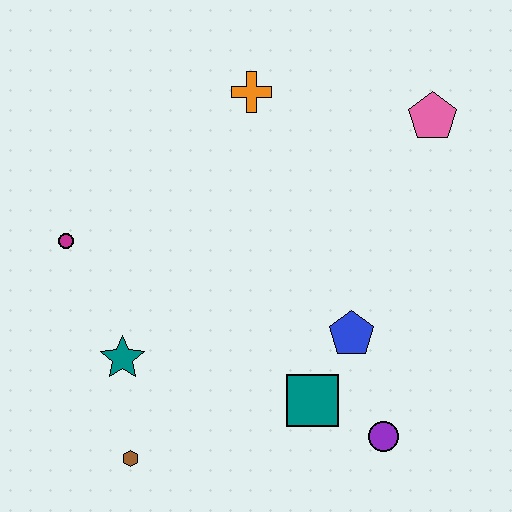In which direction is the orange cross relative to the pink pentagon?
The orange cross is to the left of the pink pentagon.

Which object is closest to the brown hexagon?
The teal star is closest to the brown hexagon.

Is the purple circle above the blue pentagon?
No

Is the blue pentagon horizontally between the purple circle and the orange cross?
Yes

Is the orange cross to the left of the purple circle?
Yes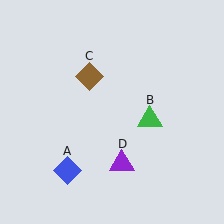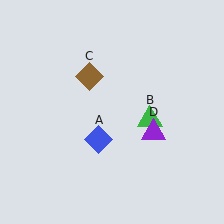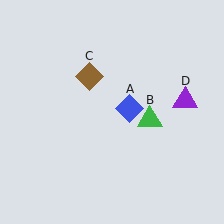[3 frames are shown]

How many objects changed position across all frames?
2 objects changed position: blue diamond (object A), purple triangle (object D).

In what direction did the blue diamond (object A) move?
The blue diamond (object A) moved up and to the right.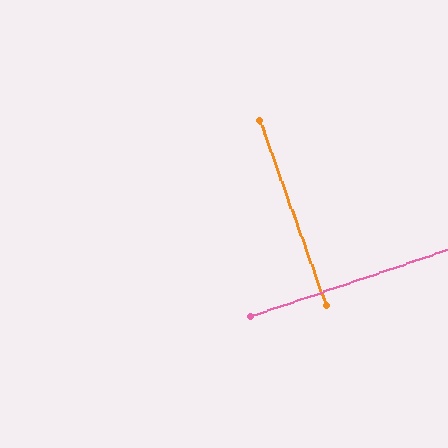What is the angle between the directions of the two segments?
Approximately 89 degrees.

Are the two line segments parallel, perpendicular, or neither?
Perpendicular — they meet at approximately 89°.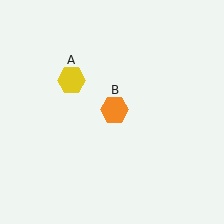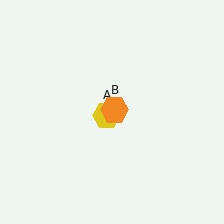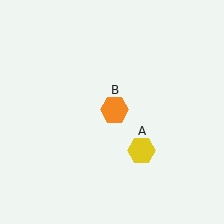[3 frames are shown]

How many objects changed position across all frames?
1 object changed position: yellow hexagon (object A).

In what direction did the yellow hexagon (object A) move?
The yellow hexagon (object A) moved down and to the right.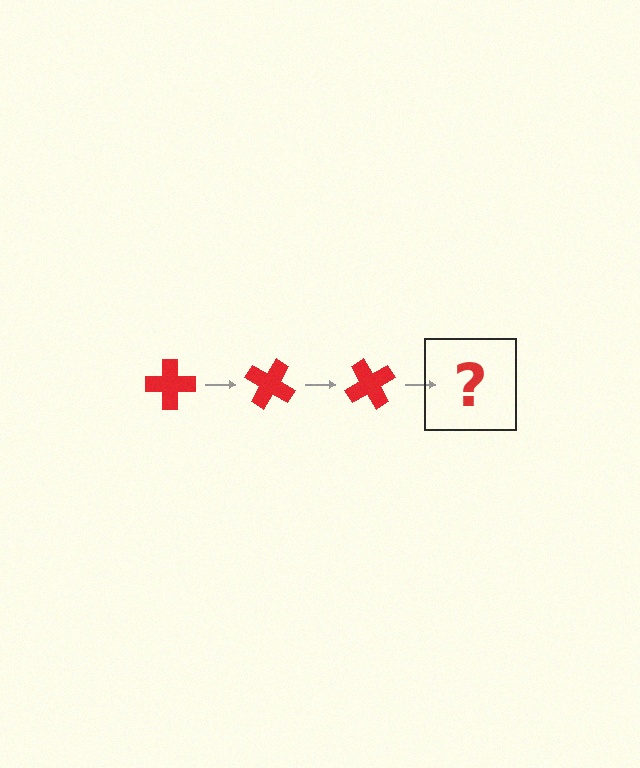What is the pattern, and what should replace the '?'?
The pattern is that the cross rotates 30 degrees each step. The '?' should be a red cross rotated 90 degrees.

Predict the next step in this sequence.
The next step is a red cross rotated 90 degrees.